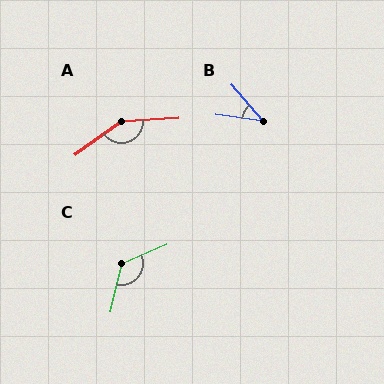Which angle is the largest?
A, at approximately 148 degrees.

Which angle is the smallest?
B, at approximately 42 degrees.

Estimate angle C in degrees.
Approximately 127 degrees.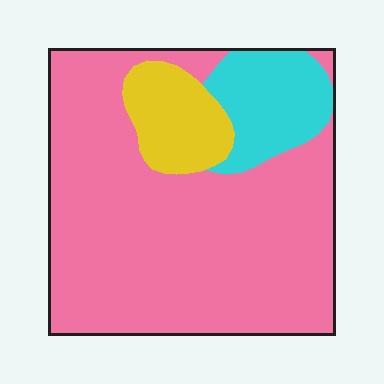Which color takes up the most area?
Pink, at roughly 75%.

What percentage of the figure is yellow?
Yellow takes up about one tenth (1/10) of the figure.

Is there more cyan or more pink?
Pink.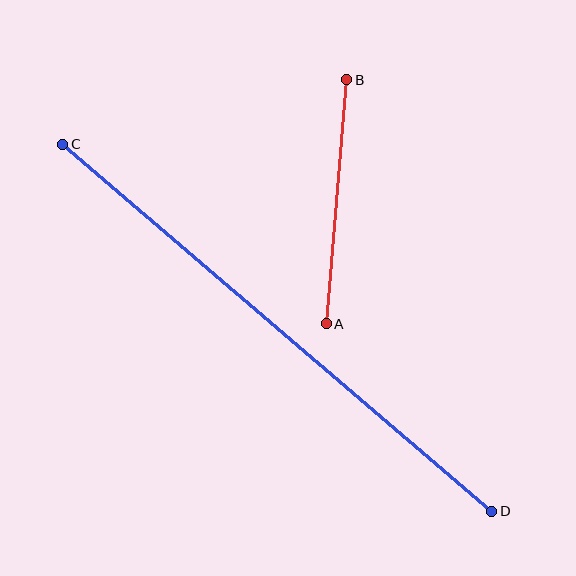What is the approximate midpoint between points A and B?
The midpoint is at approximately (337, 202) pixels.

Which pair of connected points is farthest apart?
Points C and D are farthest apart.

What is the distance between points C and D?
The distance is approximately 564 pixels.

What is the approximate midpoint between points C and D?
The midpoint is at approximately (277, 328) pixels.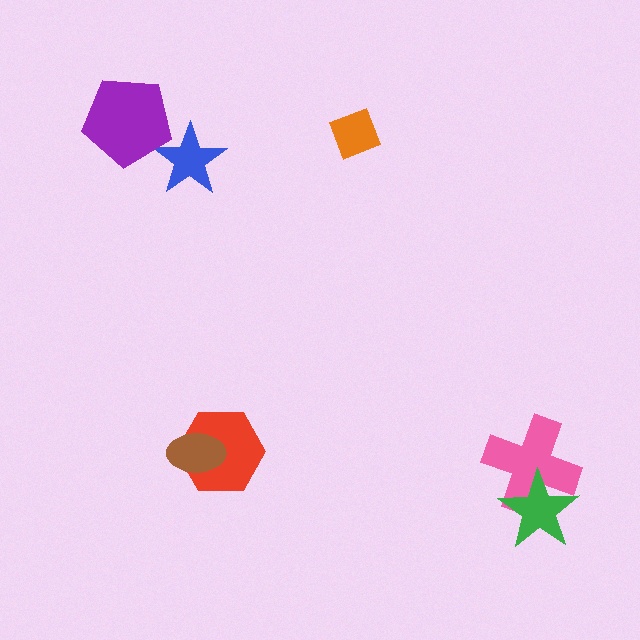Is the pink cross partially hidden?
Yes, it is partially covered by another shape.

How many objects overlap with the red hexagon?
1 object overlaps with the red hexagon.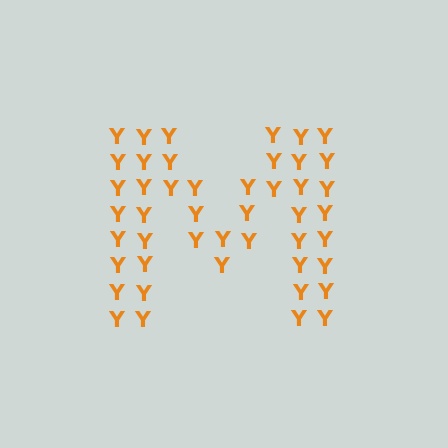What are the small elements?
The small elements are letter Y's.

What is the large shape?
The large shape is the letter M.